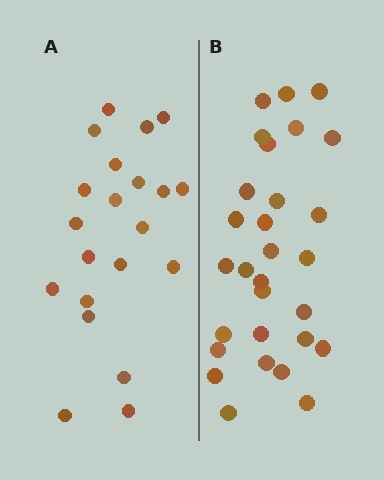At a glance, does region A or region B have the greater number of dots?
Region B (the right region) has more dots.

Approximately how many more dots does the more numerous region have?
Region B has roughly 8 or so more dots than region A.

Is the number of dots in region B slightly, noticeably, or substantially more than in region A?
Region B has noticeably more, but not dramatically so. The ratio is roughly 1.4 to 1.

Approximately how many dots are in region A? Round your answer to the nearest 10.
About 20 dots. (The exact count is 21, which rounds to 20.)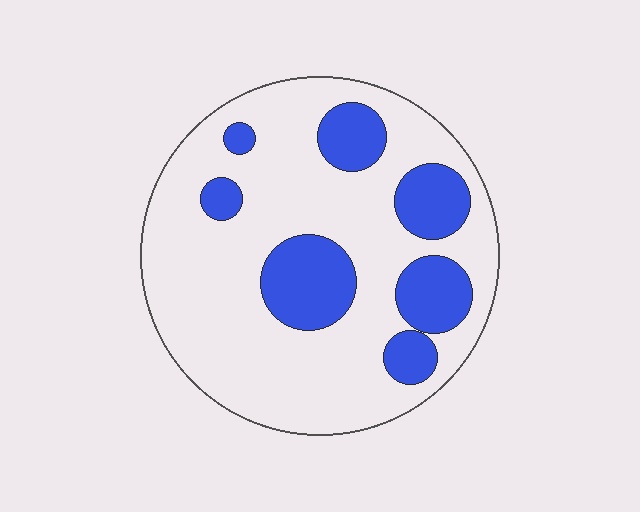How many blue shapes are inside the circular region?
7.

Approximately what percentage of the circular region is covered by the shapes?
Approximately 25%.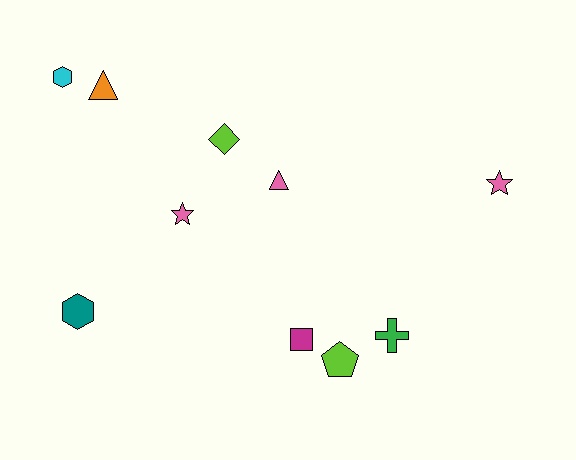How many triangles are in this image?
There are 2 triangles.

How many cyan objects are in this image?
There is 1 cyan object.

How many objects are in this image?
There are 10 objects.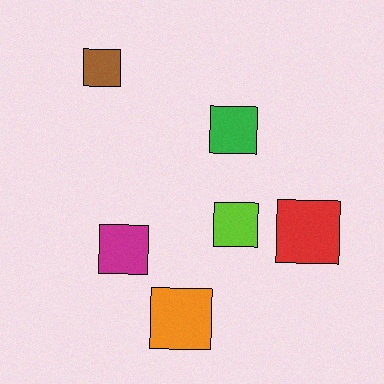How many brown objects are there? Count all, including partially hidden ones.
There is 1 brown object.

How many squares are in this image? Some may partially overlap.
There are 6 squares.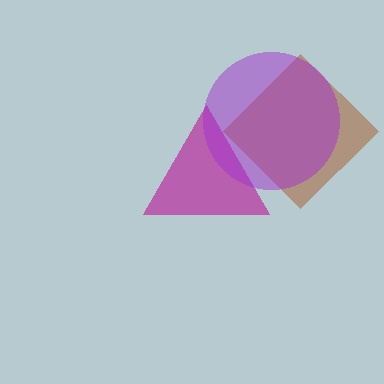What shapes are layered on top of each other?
The layered shapes are: a magenta triangle, a brown diamond, a purple circle.